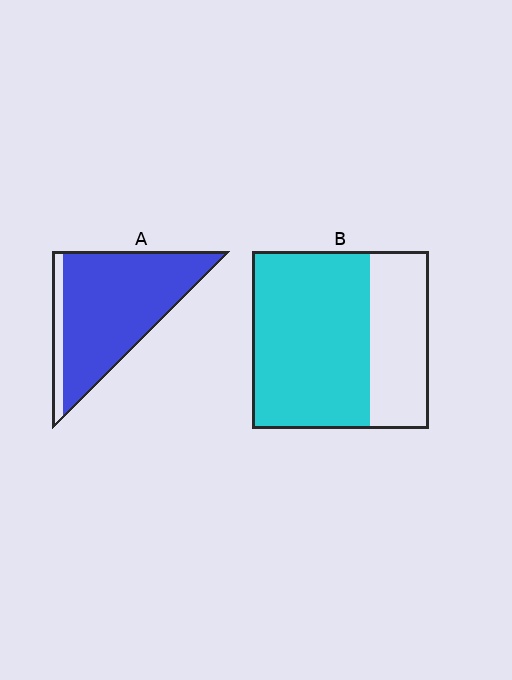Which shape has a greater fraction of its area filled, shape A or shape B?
Shape A.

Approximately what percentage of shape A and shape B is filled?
A is approximately 90% and B is approximately 65%.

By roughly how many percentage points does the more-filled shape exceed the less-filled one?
By roughly 20 percentage points (A over B).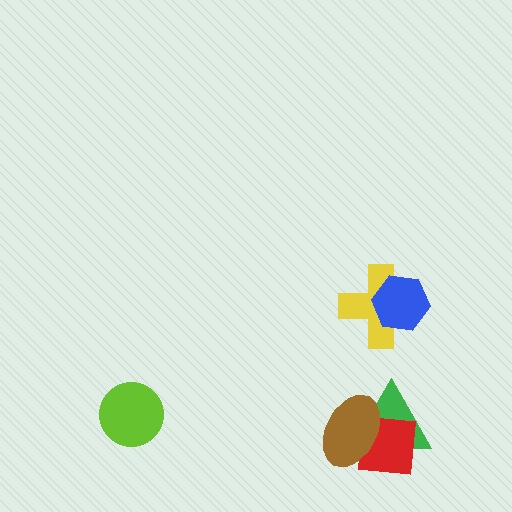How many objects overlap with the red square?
2 objects overlap with the red square.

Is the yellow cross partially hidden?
Yes, it is partially covered by another shape.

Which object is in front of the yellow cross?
The blue hexagon is in front of the yellow cross.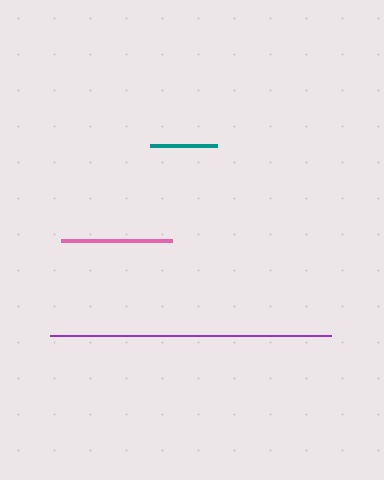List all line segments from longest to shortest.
From longest to shortest: purple, pink, teal.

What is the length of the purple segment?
The purple segment is approximately 280 pixels long.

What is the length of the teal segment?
The teal segment is approximately 68 pixels long.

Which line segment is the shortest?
The teal line is the shortest at approximately 68 pixels.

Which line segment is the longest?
The purple line is the longest at approximately 280 pixels.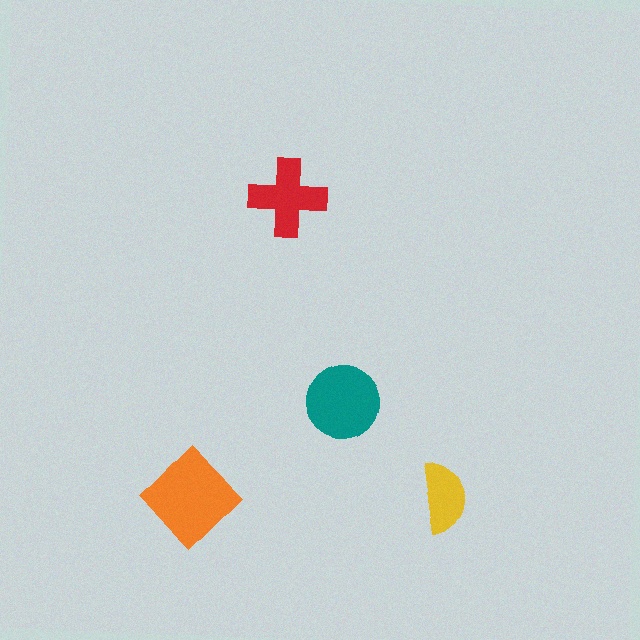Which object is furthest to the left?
The orange diamond is leftmost.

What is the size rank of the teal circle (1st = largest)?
2nd.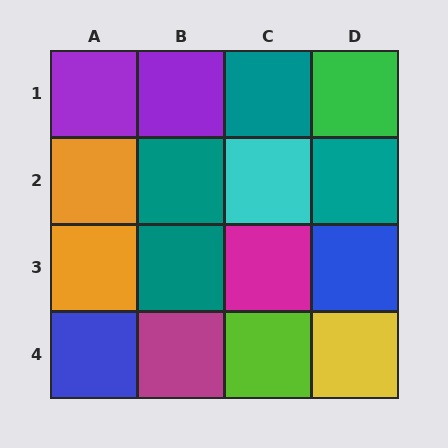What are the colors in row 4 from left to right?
Blue, magenta, lime, yellow.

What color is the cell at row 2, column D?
Teal.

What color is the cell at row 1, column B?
Purple.